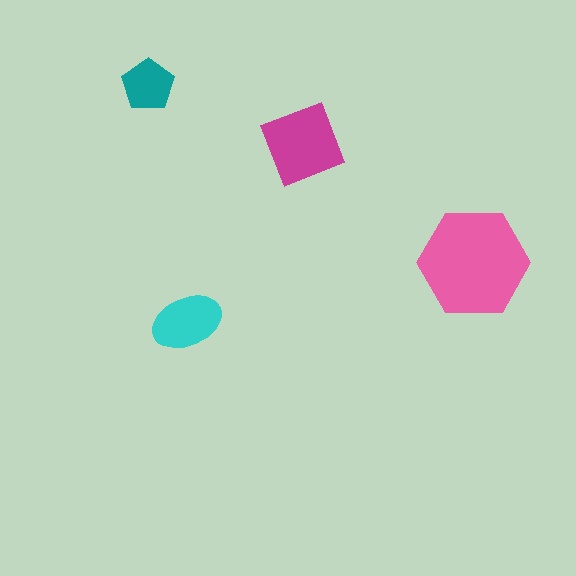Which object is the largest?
The pink hexagon.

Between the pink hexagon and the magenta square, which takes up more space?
The pink hexagon.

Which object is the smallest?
The teal pentagon.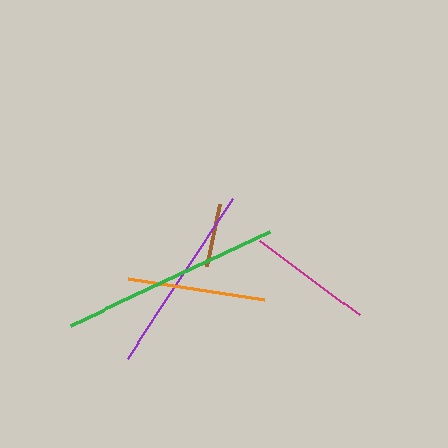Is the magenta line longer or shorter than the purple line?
The purple line is longer than the magenta line.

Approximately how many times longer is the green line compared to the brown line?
The green line is approximately 3.5 times the length of the brown line.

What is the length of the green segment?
The green segment is approximately 220 pixels long.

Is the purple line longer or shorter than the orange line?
The purple line is longer than the orange line.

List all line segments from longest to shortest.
From longest to shortest: green, purple, orange, magenta, brown.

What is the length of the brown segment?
The brown segment is approximately 63 pixels long.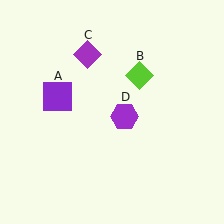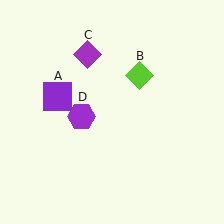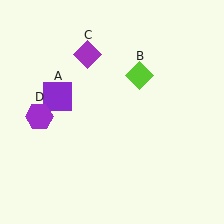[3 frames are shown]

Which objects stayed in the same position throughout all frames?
Purple square (object A) and lime diamond (object B) and purple diamond (object C) remained stationary.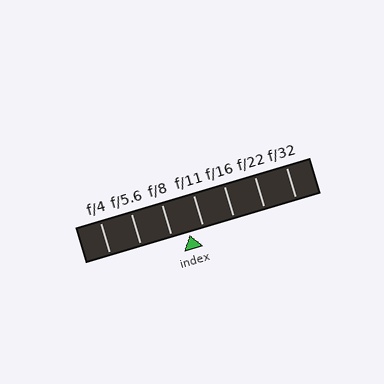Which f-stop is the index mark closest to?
The index mark is closest to f/11.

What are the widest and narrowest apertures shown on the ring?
The widest aperture shown is f/4 and the narrowest is f/32.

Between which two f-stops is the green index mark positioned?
The index mark is between f/8 and f/11.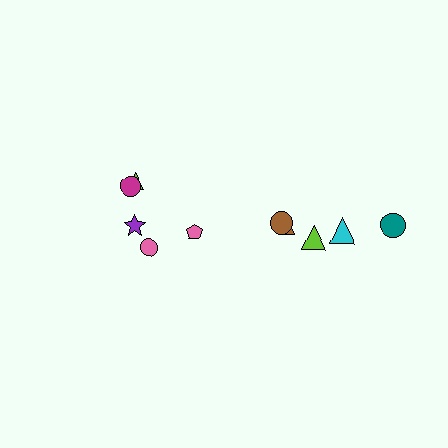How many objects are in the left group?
There are 4 objects.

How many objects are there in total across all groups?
There are 10 objects.